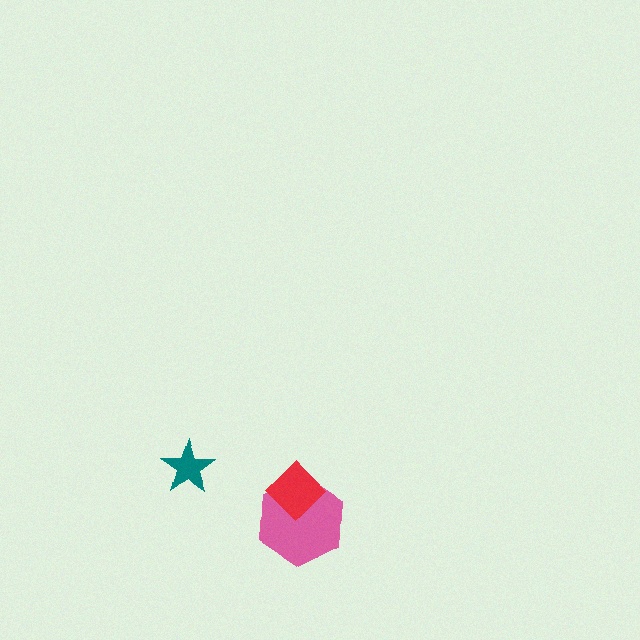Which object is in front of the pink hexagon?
The red diamond is in front of the pink hexagon.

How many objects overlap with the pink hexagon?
1 object overlaps with the pink hexagon.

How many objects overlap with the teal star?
0 objects overlap with the teal star.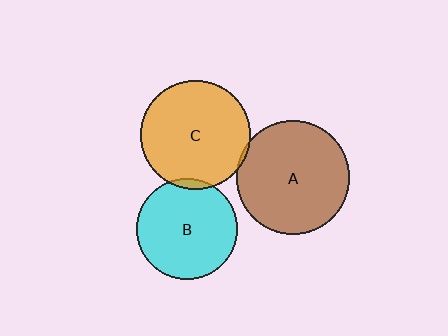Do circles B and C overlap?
Yes.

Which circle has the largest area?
Circle A (brown).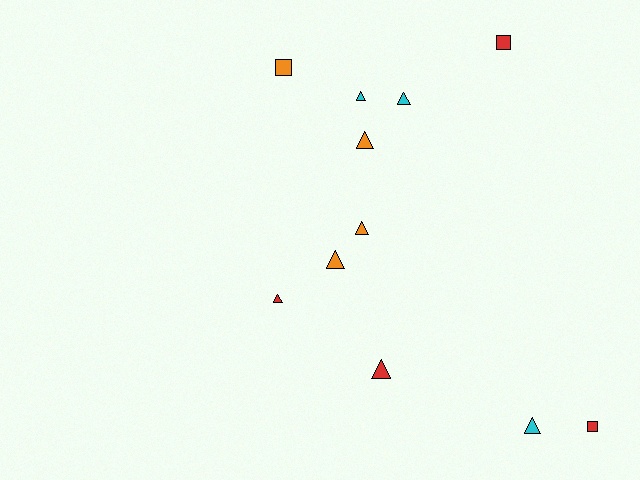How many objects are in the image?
There are 11 objects.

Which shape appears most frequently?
Triangle, with 8 objects.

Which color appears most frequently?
Red, with 4 objects.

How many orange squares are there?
There is 1 orange square.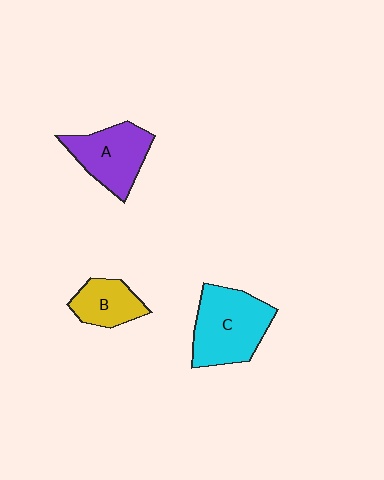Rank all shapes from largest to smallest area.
From largest to smallest: C (cyan), A (purple), B (yellow).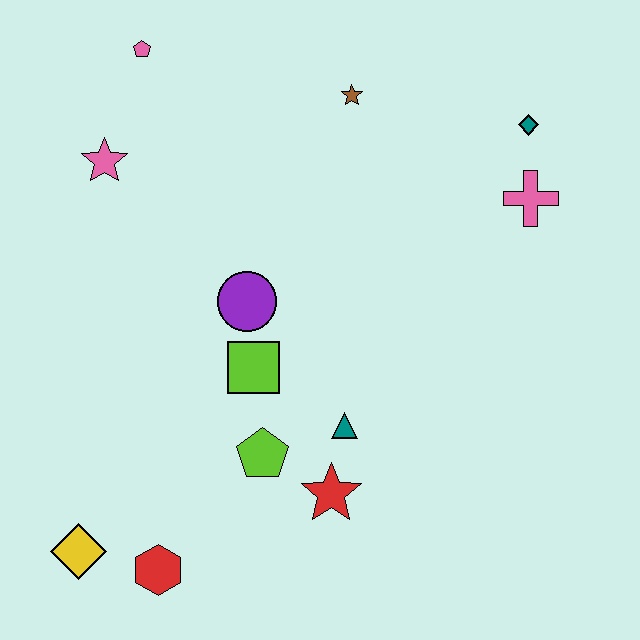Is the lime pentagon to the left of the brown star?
Yes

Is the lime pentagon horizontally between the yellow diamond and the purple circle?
No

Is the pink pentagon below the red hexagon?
No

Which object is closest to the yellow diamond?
The red hexagon is closest to the yellow diamond.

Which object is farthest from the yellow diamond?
The teal diamond is farthest from the yellow diamond.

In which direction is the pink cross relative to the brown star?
The pink cross is to the right of the brown star.